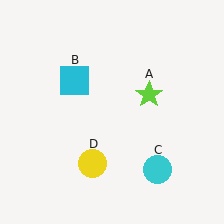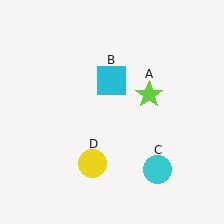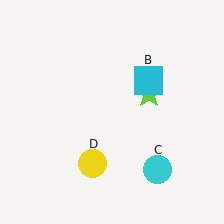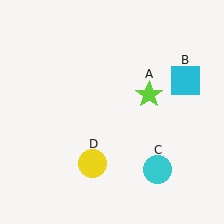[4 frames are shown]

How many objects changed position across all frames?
1 object changed position: cyan square (object B).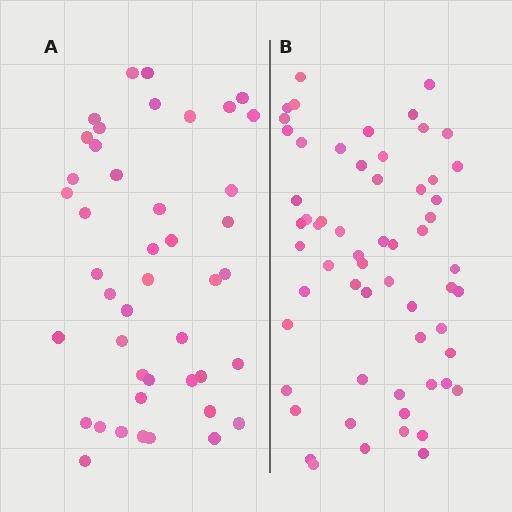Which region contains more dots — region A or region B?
Region B (the right region) has more dots.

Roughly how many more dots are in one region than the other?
Region B has approximately 15 more dots than region A.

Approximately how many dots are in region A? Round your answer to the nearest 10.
About 40 dots. (The exact count is 44, which rounds to 40.)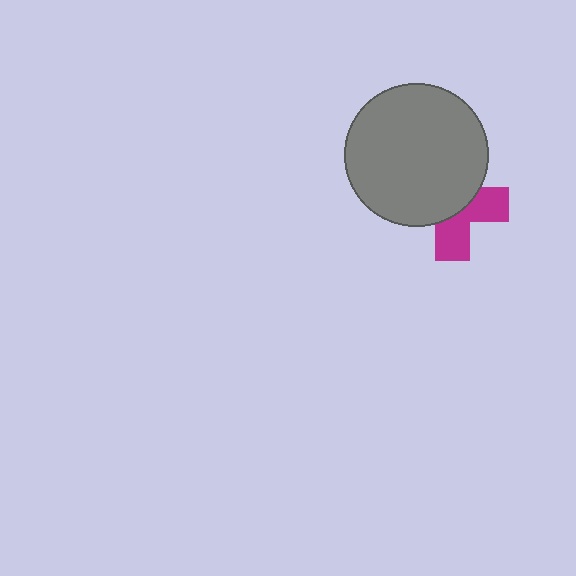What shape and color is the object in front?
The object in front is a gray circle.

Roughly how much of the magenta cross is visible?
A small part of it is visible (roughly 42%).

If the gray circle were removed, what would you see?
You would see the complete magenta cross.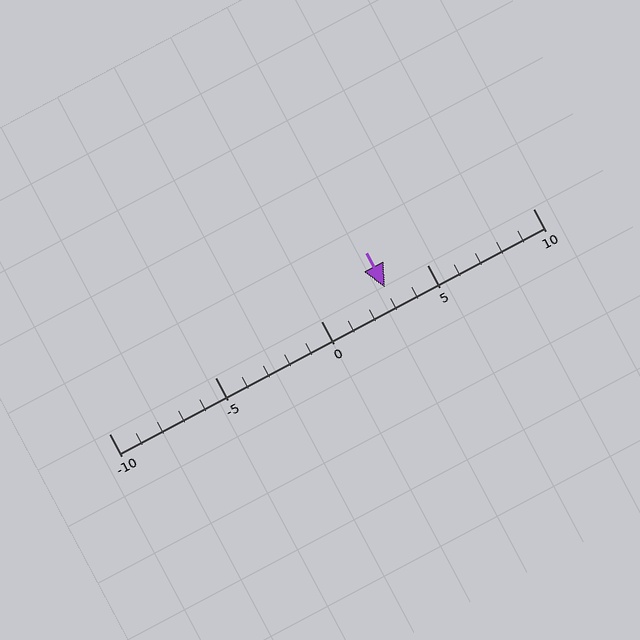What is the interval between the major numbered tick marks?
The major tick marks are spaced 5 units apart.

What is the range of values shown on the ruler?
The ruler shows values from -10 to 10.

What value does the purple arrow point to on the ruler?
The purple arrow points to approximately 3.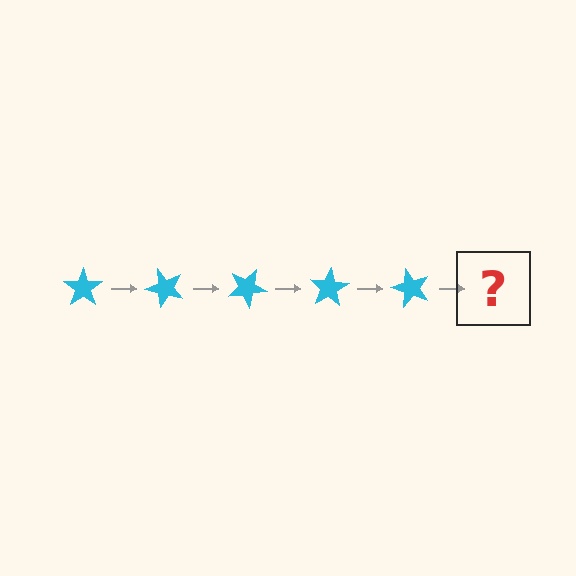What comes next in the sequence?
The next element should be a cyan star rotated 250 degrees.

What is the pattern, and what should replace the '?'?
The pattern is that the star rotates 50 degrees each step. The '?' should be a cyan star rotated 250 degrees.